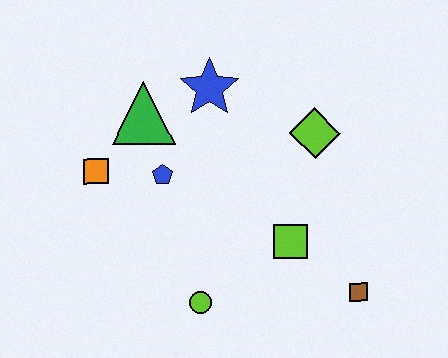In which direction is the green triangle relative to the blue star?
The green triangle is to the left of the blue star.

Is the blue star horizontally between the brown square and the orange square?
Yes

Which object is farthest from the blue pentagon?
The brown square is farthest from the blue pentagon.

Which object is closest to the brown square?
The lime square is closest to the brown square.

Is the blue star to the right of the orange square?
Yes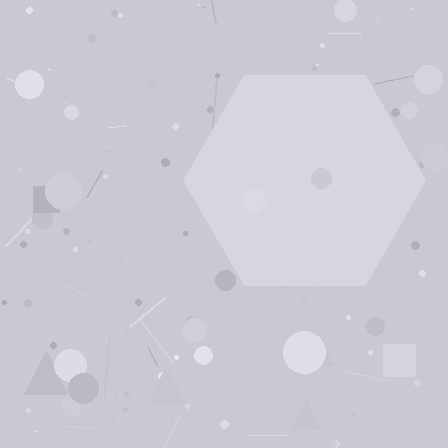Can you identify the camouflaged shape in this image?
The camouflaged shape is a hexagon.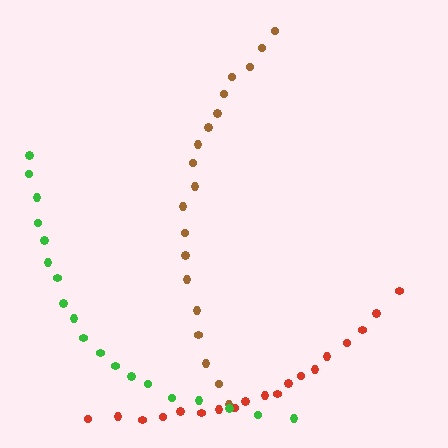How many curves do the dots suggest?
There are 3 distinct paths.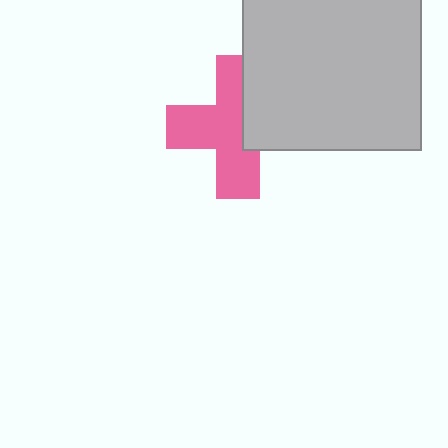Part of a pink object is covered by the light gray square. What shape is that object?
It is a cross.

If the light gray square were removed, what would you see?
You would see the complete pink cross.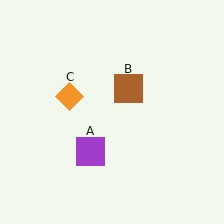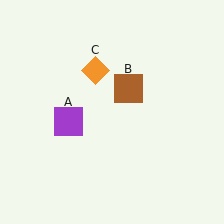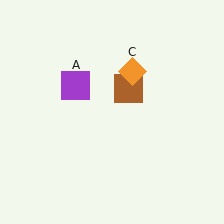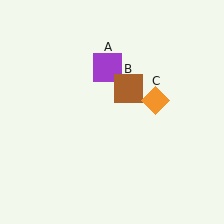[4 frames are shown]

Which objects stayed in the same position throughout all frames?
Brown square (object B) remained stationary.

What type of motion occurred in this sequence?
The purple square (object A), orange diamond (object C) rotated clockwise around the center of the scene.